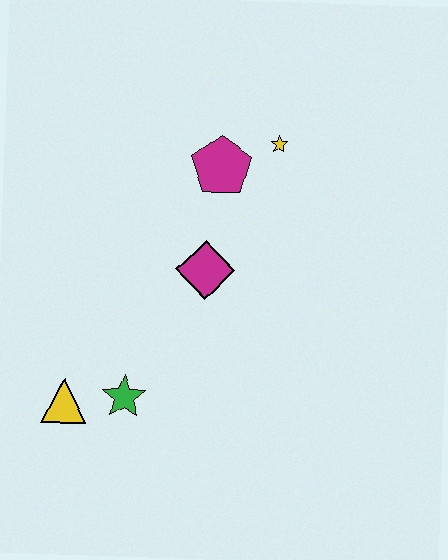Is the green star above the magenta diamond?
No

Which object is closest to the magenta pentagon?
The yellow star is closest to the magenta pentagon.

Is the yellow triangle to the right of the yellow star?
No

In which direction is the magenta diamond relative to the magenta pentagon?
The magenta diamond is below the magenta pentagon.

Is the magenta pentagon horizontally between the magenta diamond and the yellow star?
Yes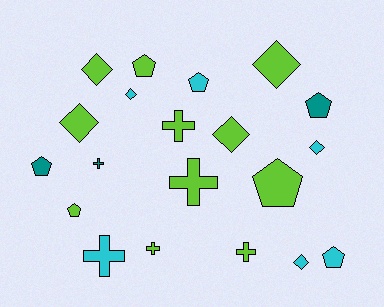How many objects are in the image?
There are 20 objects.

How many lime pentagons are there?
There are 3 lime pentagons.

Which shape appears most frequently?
Diamond, with 7 objects.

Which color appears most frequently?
Lime, with 11 objects.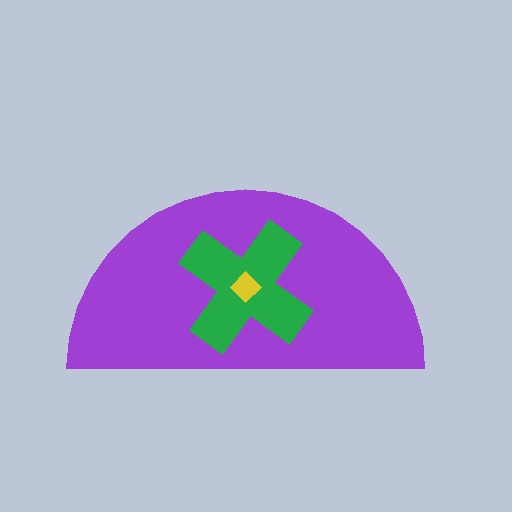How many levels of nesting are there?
3.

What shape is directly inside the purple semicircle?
The green cross.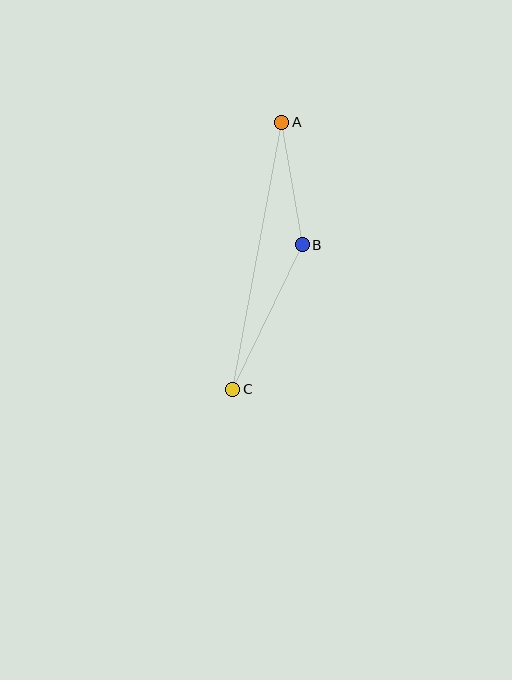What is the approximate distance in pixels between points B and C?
The distance between B and C is approximately 160 pixels.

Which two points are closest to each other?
Points A and B are closest to each other.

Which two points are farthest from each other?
Points A and C are farthest from each other.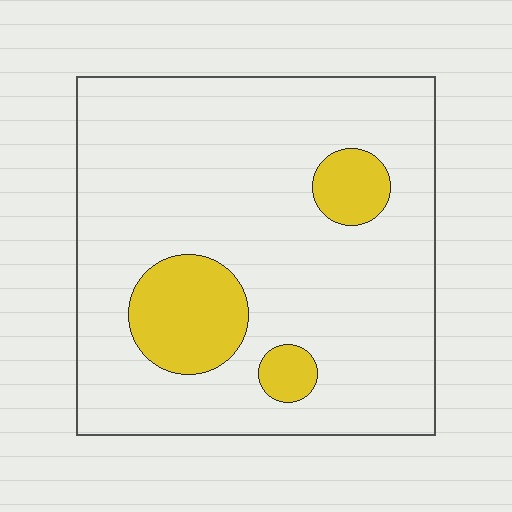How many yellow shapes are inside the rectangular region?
3.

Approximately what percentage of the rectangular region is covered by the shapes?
Approximately 15%.